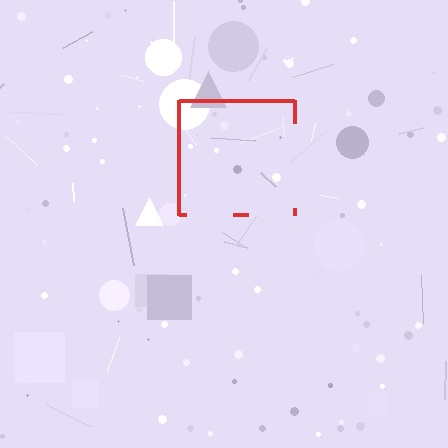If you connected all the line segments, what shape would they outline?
They would outline a square.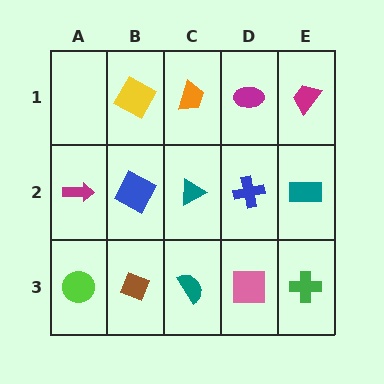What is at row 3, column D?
A pink square.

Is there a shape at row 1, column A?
No, that cell is empty.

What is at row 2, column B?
A blue square.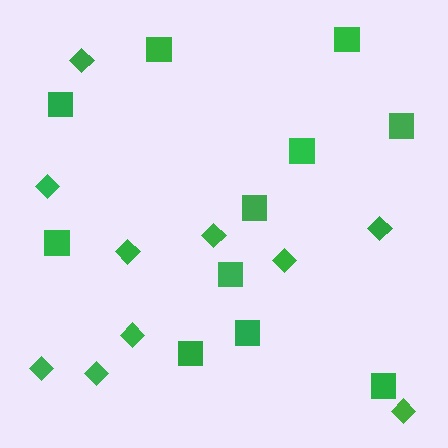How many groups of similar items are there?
There are 2 groups: one group of diamonds (10) and one group of squares (11).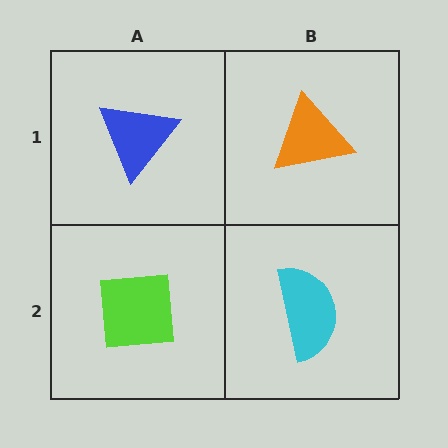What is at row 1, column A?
A blue triangle.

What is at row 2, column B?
A cyan semicircle.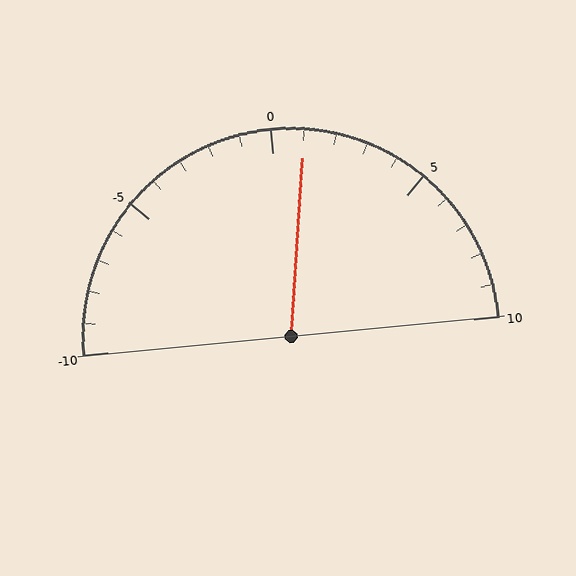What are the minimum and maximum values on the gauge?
The gauge ranges from -10 to 10.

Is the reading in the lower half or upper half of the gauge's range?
The reading is in the upper half of the range (-10 to 10).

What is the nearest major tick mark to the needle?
The nearest major tick mark is 0.